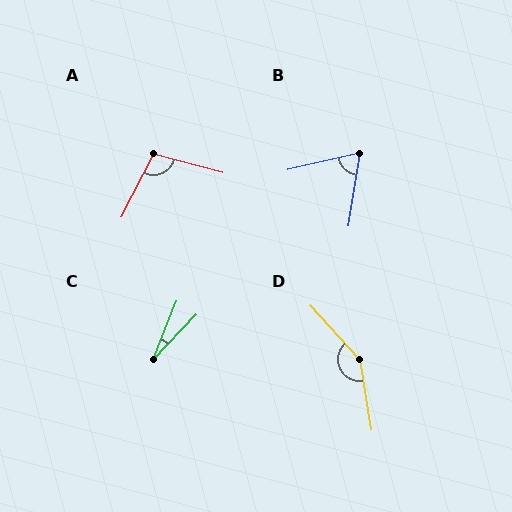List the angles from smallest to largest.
C (23°), B (68°), A (102°), D (147°).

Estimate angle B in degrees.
Approximately 68 degrees.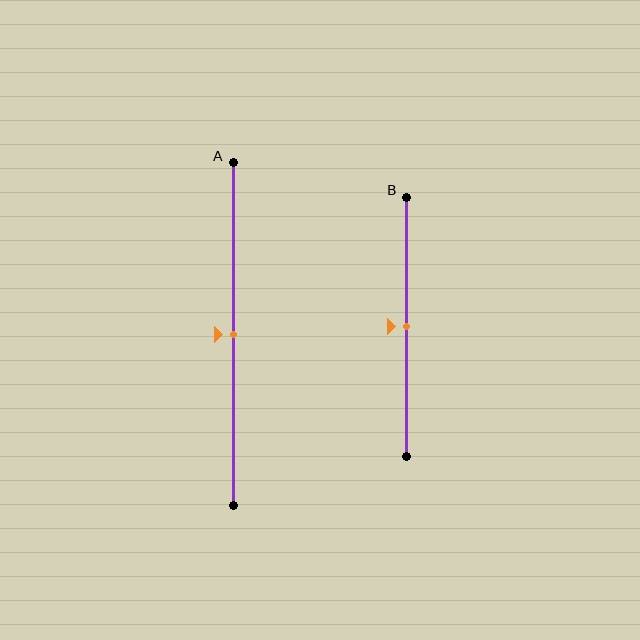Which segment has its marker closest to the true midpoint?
Segment A has its marker closest to the true midpoint.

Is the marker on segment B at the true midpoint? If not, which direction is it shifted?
Yes, the marker on segment B is at the true midpoint.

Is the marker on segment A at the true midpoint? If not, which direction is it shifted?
Yes, the marker on segment A is at the true midpoint.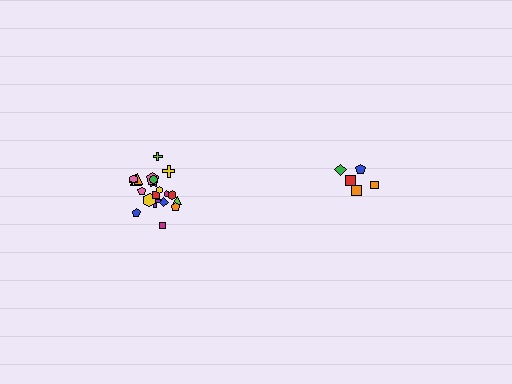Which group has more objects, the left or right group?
The left group.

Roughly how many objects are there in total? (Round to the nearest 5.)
Roughly 25 objects in total.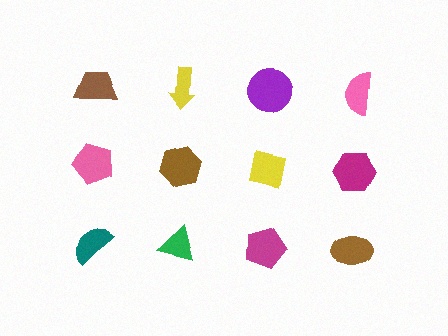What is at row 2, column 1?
A pink pentagon.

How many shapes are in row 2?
4 shapes.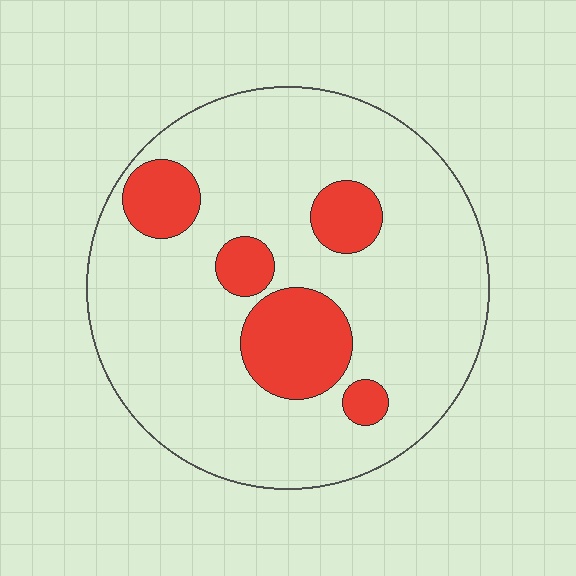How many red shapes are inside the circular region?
5.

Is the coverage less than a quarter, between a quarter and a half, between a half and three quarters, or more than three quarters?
Less than a quarter.